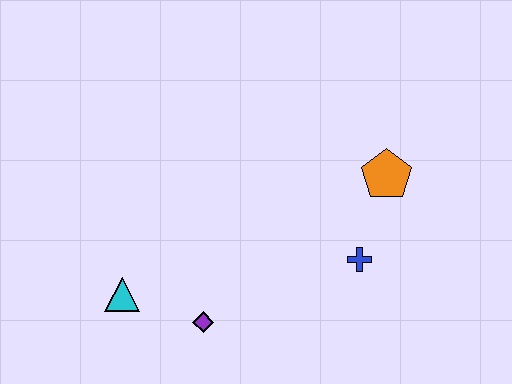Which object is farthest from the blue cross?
The cyan triangle is farthest from the blue cross.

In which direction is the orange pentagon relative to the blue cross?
The orange pentagon is above the blue cross.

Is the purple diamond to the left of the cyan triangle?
No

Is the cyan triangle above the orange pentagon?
No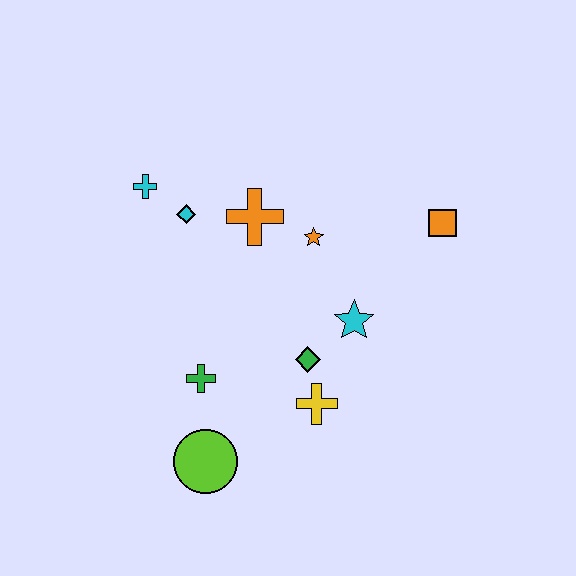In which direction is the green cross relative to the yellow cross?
The green cross is to the left of the yellow cross.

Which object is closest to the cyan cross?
The cyan diamond is closest to the cyan cross.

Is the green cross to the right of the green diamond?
No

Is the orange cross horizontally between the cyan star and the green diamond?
No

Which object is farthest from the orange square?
The lime circle is farthest from the orange square.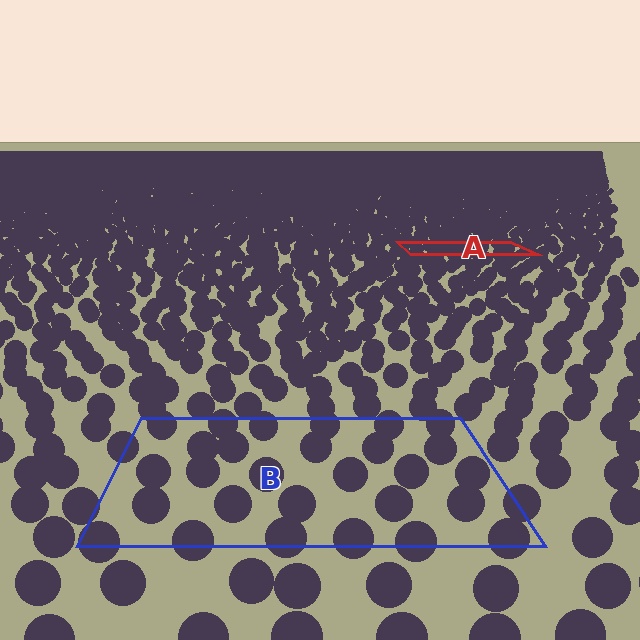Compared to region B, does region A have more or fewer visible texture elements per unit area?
Region A has more texture elements per unit area — they are packed more densely because it is farther away.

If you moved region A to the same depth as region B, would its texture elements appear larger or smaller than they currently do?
They would appear larger. At a closer depth, the same texture elements are projected at a bigger on-screen size.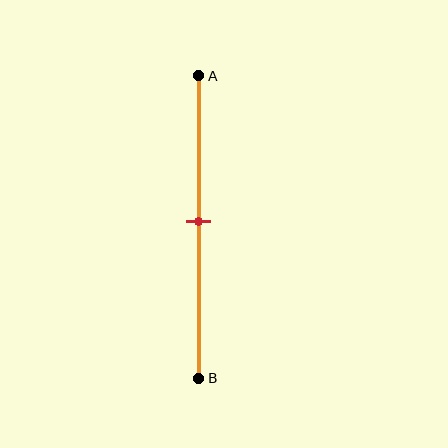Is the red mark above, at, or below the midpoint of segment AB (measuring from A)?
The red mark is approximately at the midpoint of segment AB.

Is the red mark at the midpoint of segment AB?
Yes, the mark is approximately at the midpoint.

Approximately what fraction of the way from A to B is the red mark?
The red mark is approximately 50% of the way from A to B.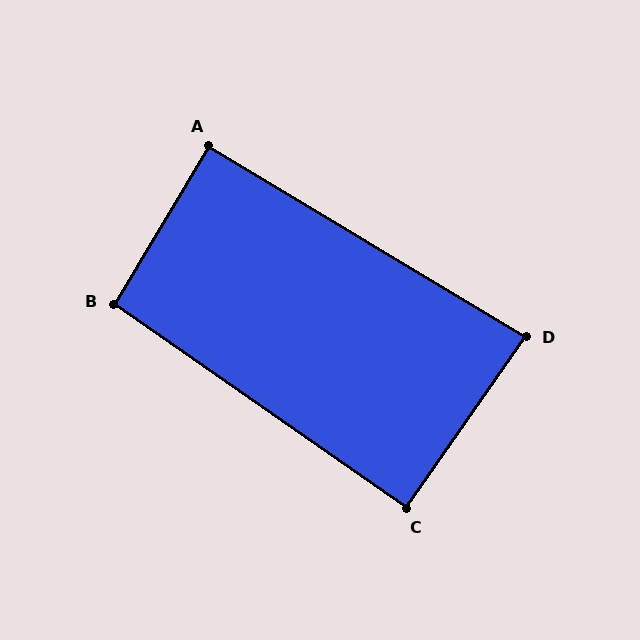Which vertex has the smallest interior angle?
D, at approximately 86 degrees.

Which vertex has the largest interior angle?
B, at approximately 94 degrees.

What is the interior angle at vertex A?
Approximately 90 degrees (approximately right).